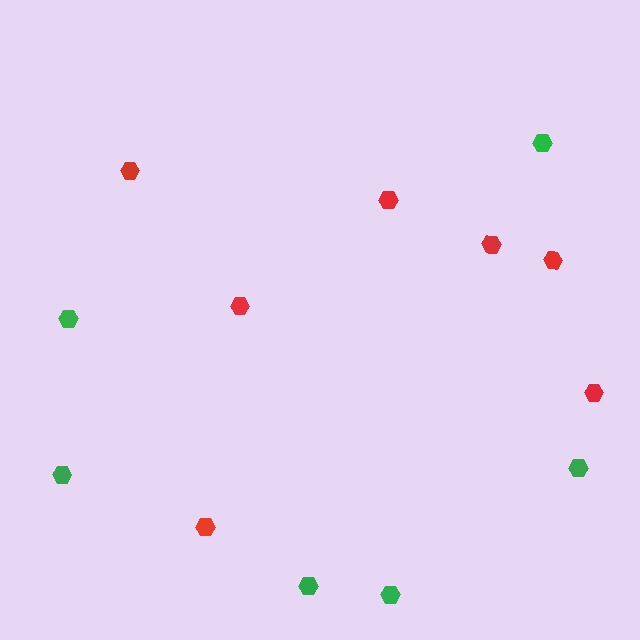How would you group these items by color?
There are 2 groups: one group of red hexagons (7) and one group of green hexagons (6).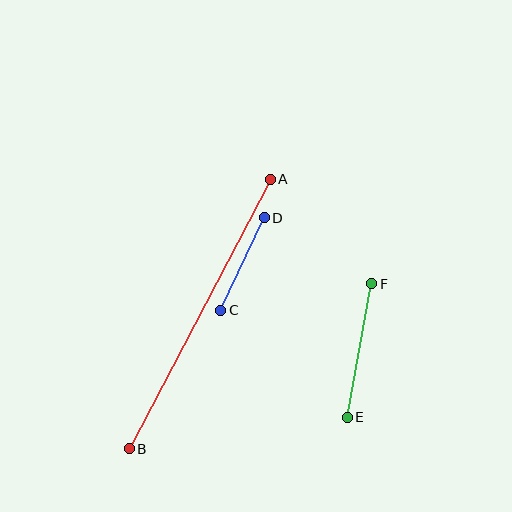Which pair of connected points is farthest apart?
Points A and B are farthest apart.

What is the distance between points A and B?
The distance is approximately 304 pixels.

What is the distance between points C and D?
The distance is approximately 102 pixels.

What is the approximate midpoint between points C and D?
The midpoint is at approximately (242, 264) pixels.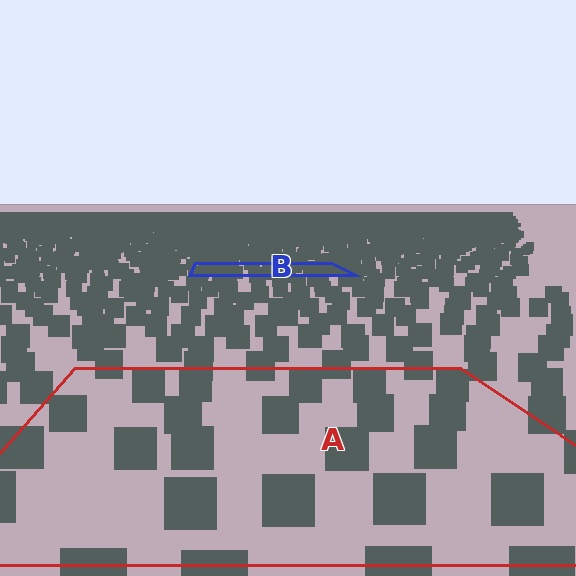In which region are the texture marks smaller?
The texture marks are smaller in region B, because it is farther away.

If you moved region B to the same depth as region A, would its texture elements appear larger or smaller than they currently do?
They would appear larger. At a closer depth, the same texture elements are projected at a bigger on-screen size.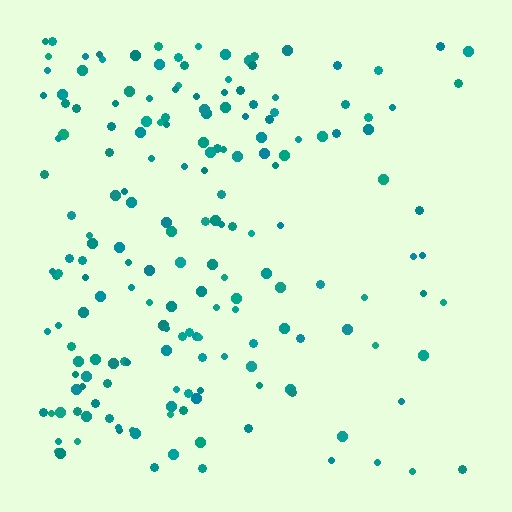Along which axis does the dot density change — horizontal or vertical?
Horizontal.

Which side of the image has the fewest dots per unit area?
The right.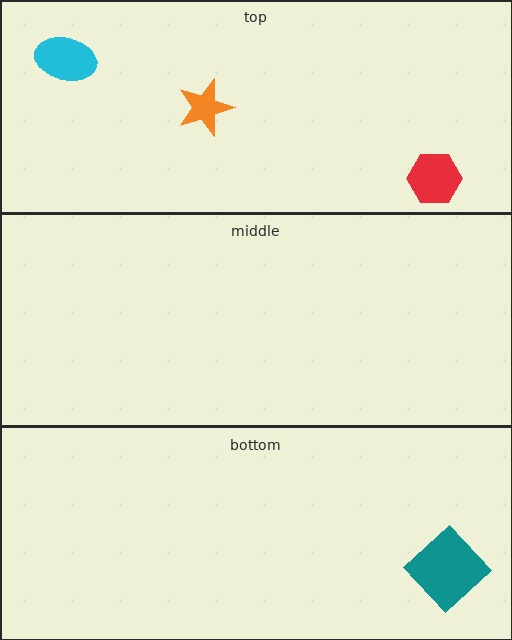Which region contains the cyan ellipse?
The top region.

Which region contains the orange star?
The top region.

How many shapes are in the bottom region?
1.